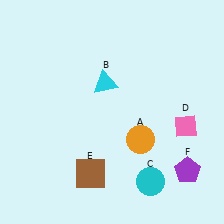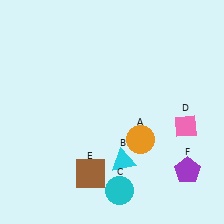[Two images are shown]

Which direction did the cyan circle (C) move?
The cyan circle (C) moved left.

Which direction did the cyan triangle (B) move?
The cyan triangle (B) moved down.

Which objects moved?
The objects that moved are: the cyan triangle (B), the cyan circle (C).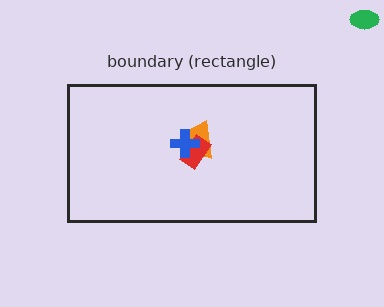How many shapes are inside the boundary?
3 inside, 1 outside.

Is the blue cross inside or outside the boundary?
Inside.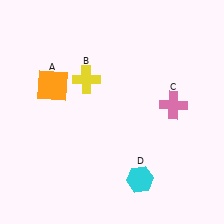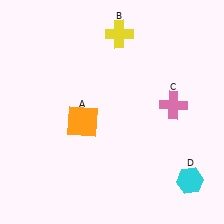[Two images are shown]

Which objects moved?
The objects that moved are: the orange square (A), the yellow cross (B), the cyan hexagon (D).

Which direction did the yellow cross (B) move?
The yellow cross (B) moved up.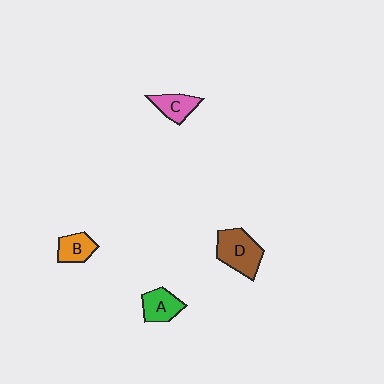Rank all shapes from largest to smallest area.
From largest to smallest: D (brown), A (green), C (pink), B (orange).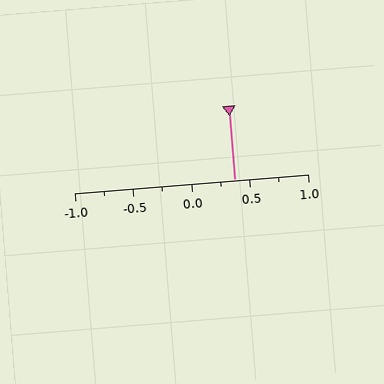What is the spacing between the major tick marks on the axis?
The major ticks are spaced 0.5 apart.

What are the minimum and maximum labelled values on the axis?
The axis runs from -1.0 to 1.0.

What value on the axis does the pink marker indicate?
The marker indicates approximately 0.38.